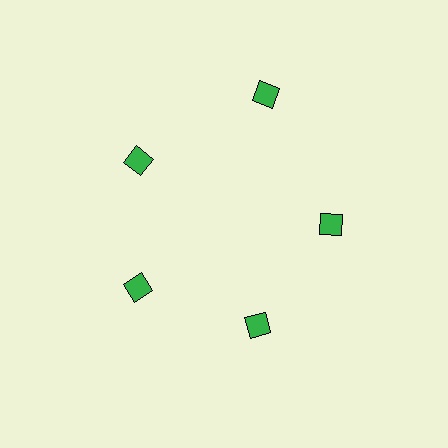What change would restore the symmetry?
The symmetry would be restored by moving it inward, back onto the ring so that all 5 diamonds sit at equal angles and equal distance from the center.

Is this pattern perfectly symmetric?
No. The 5 green diamonds are arranged in a ring, but one element near the 1 o'clock position is pushed outward from the center, breaking the 5-fold rotational symmetry.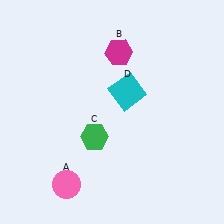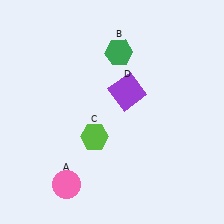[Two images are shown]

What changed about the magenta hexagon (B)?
In Image 1, B is magenta. In Image 2, it changed to green.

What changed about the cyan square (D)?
In Image 1, D is cyan. In Image 2, it changed to purple.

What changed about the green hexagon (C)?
In Image 1, C is green. In Image 2, it changed to lime.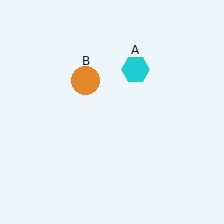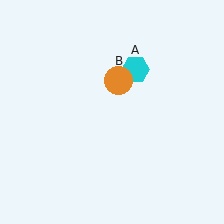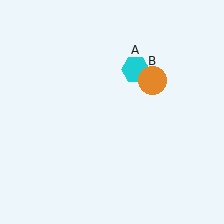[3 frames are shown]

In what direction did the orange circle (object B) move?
The orange circle (object B) moved right.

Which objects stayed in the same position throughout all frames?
Cyan hexagon (object A) remained stationary.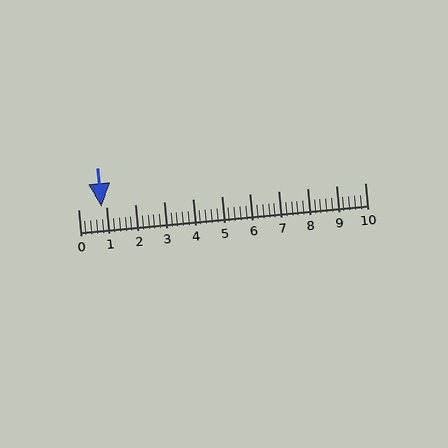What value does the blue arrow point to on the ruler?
The blue arrow points to approximately 0.8.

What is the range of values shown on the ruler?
The ruler shows values from 0 to 10.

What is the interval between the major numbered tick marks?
The major tick marks are spaced 1 units apart.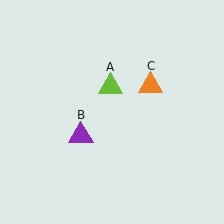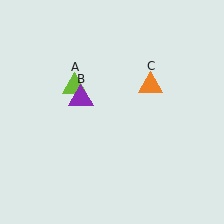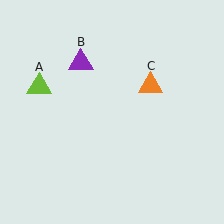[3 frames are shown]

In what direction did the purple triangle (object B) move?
The purple triangle (object B) moved up.